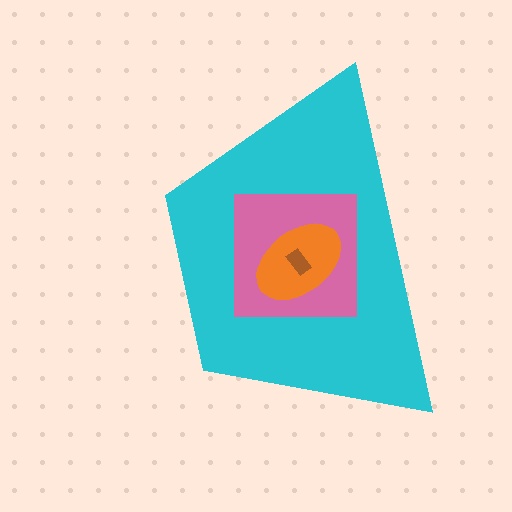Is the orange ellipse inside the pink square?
Yes.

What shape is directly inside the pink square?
The orange ellipse.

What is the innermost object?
The brown rectangle.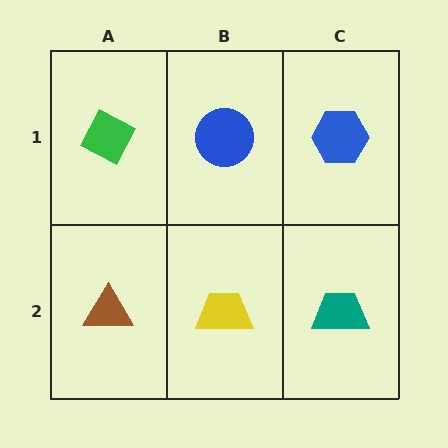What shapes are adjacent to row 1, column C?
A teal trapezoid (row 2, column C), a blue circle (row 1, column B).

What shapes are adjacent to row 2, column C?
A blue hexagon (row 1, column C), a yellow trapezoid (row 2, column B).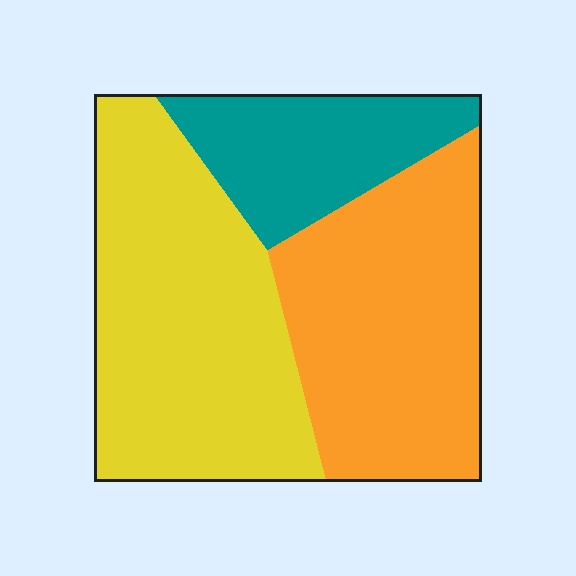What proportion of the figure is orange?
Orange covers 37% of the figure.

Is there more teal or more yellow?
Yellow.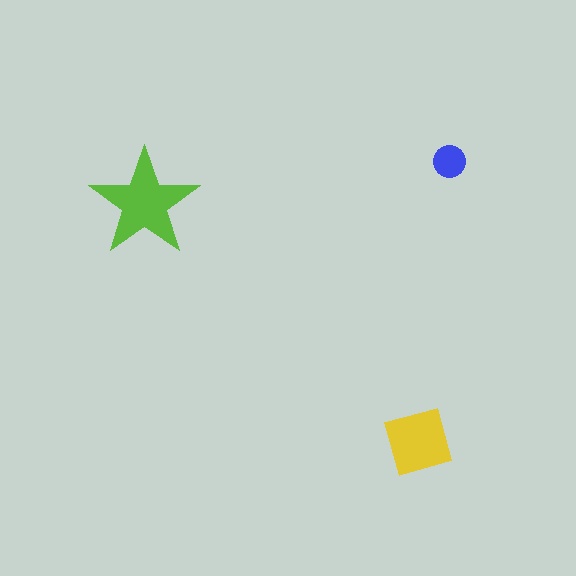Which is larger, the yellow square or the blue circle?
The yellow square.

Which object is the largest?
The lime star.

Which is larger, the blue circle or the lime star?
The lime star.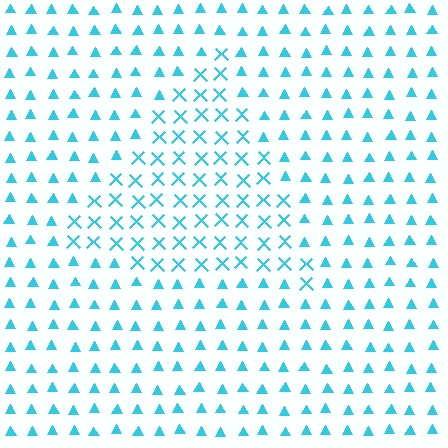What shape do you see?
I see a triangle.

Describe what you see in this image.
The image is filled with small cyan elements arranged in a uniform grid. A triangle-shaped region contains X marks, while the surrounding area contains triangles. The boundary is defined purely by the change in element shape.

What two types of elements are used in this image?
The image uses X marks inside the triangle region and triangles outside it.